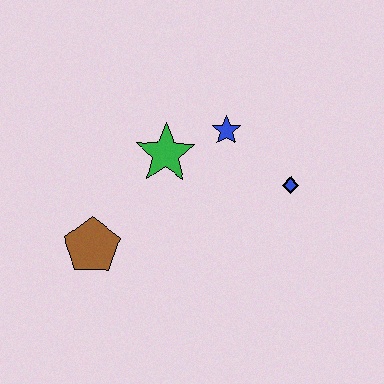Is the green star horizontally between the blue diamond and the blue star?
No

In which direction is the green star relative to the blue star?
The green star is to the left of the blue star.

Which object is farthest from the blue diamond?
The brown pentagon is farthest from the blue diamond.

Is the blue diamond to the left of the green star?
No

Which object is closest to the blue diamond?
The blue star is closest to the blue diamond.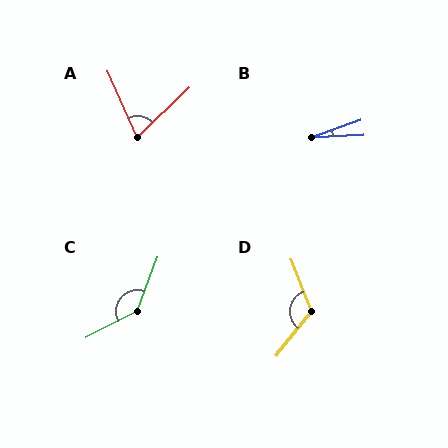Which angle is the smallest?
B, at approximately 16 degrees.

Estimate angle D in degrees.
Approximately 121 degrees.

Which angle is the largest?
C, at approximately 138 degrees.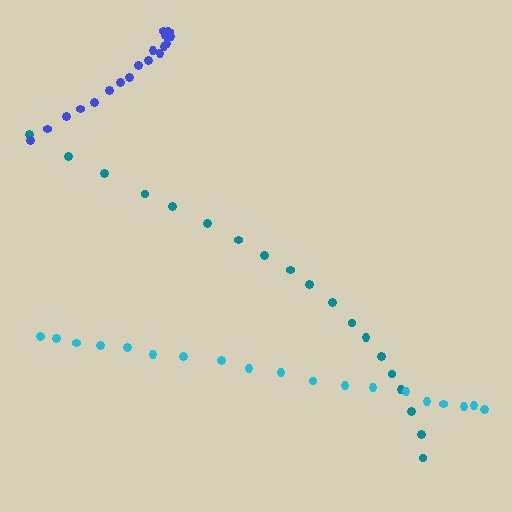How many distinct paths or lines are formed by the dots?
There are 3 distinct paths.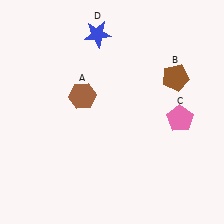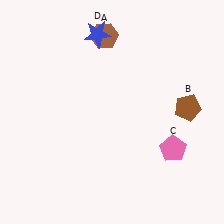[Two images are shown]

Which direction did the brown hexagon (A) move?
The brown hexagon (A) moved up.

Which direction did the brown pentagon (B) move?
The brown pentagon (B) moved down.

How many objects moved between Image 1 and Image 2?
3 objects moved between the two images.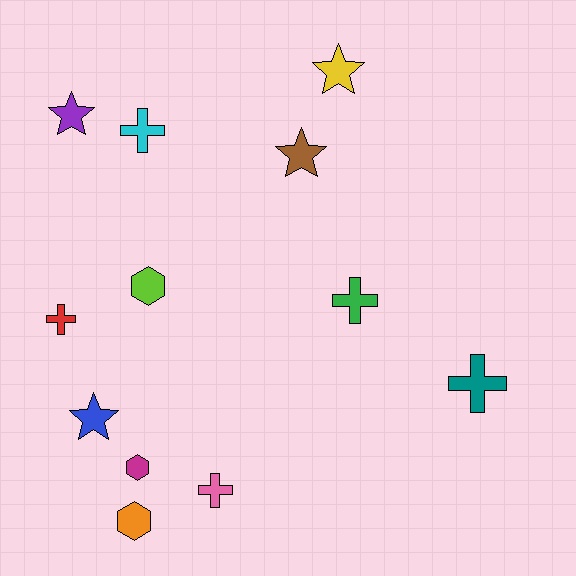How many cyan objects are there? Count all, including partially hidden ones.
There is 1 cyan object.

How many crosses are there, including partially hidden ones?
There are 5 crosses.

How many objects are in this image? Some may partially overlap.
There are 12 objects.